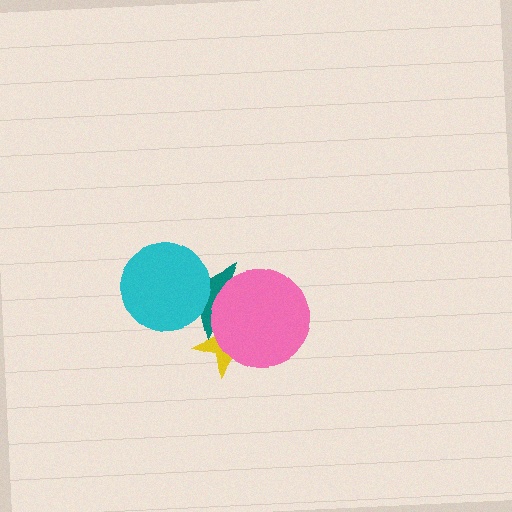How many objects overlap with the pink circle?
2 objects overlap with the pink circle.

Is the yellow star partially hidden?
Yes, it is partially covered by another shape.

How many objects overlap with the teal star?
3 objects overlap with the teal star.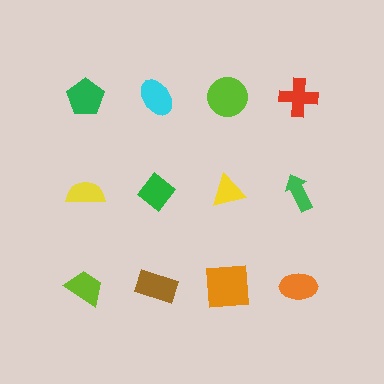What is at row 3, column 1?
A lime trapezoid.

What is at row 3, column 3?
An orange square.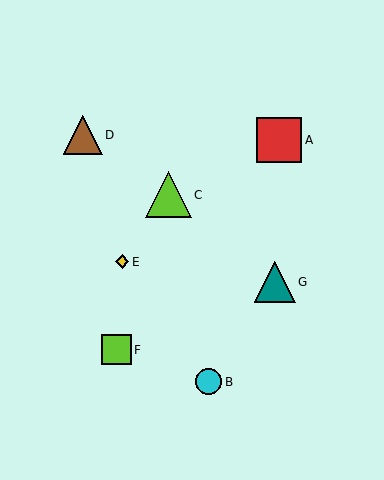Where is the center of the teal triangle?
The center of the teal triangle is at (275, 282).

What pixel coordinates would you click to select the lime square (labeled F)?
Click at (116, 350) to select the lime square F.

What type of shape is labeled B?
Shape B is a cyan circle.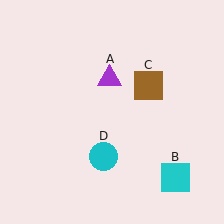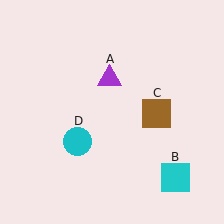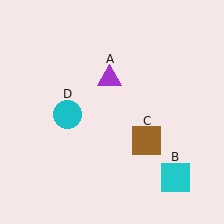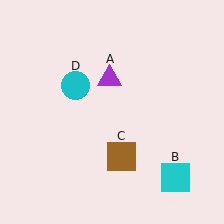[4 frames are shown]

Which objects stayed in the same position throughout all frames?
Purple triangle (object A) and cyan square (object B) remained stationary.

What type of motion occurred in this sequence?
The brown square (object C), cyan circle (object D) rotated clockwise around the center of the scene.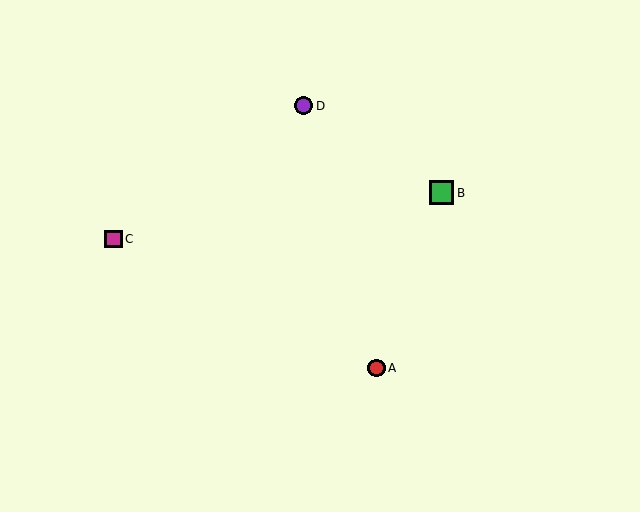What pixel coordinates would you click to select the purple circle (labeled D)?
Click at (304, 106) to select the purple circle D.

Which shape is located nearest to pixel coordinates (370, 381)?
The red circle (labeled A) at (376, 368) is nearest to that location.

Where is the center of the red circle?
The center of the red circle is at (376, 368).